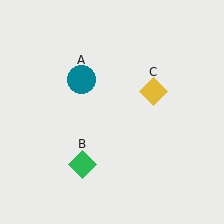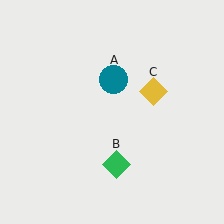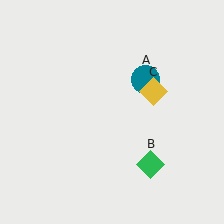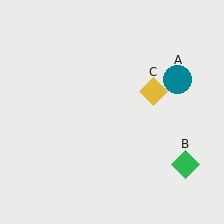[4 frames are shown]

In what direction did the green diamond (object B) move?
The green diamond (object B) moved right.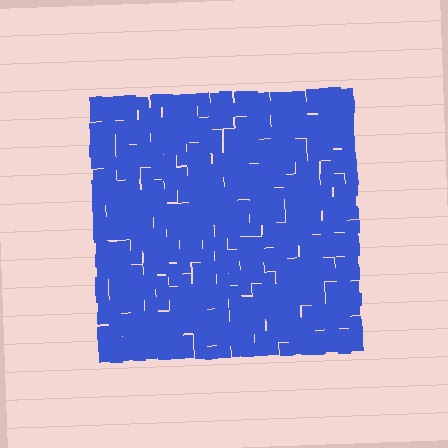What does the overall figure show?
The overall figure shows a square.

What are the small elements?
The small elements are squares.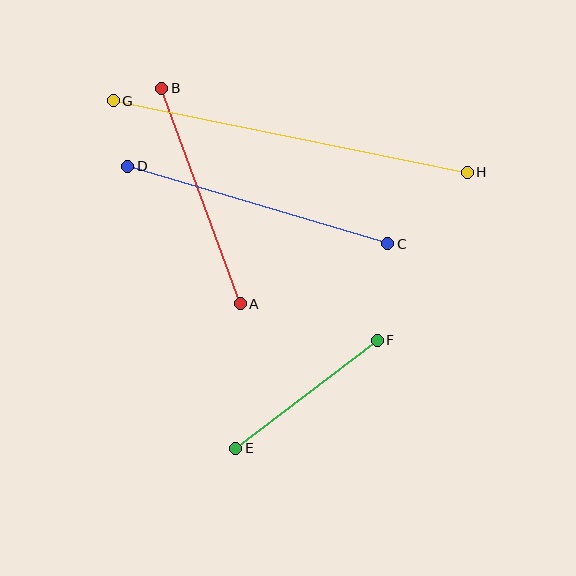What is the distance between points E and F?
The distance is approximately 178 pixels.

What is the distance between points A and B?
The distance is approximately 229 pixels.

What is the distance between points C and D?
The distance is approximately 271 pixels.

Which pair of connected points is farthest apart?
Points G and H are farthest apart.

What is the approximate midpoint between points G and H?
The midpoint is at approximately (290, 136) pixels.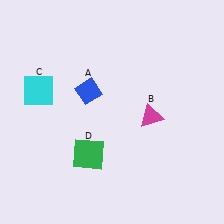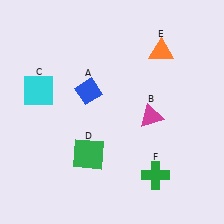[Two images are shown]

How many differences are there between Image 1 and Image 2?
There are 2 differences between the two images.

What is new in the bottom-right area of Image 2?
A green cross (F) was added in the bottom-right area of Image 2.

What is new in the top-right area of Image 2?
An orange triangle (E) was added in the top-right area of Image 2.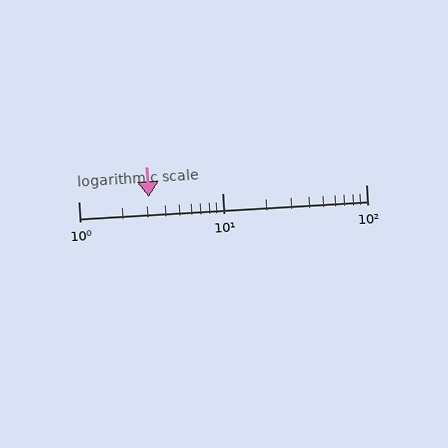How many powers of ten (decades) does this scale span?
The scale spans 2 decades, from 1 to 100.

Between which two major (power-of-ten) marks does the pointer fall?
The pointer is between 1 and 10.